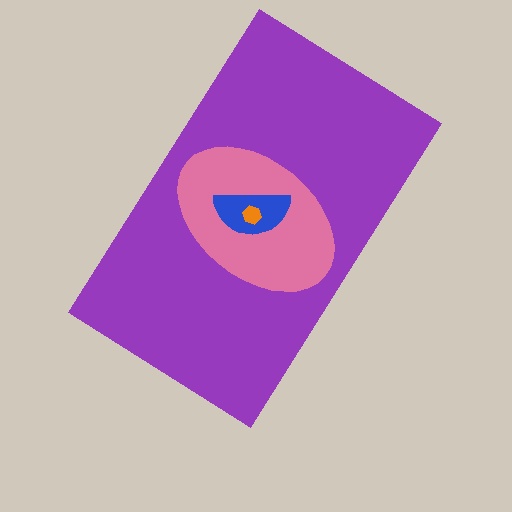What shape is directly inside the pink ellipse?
The blue semicircle.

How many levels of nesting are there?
4.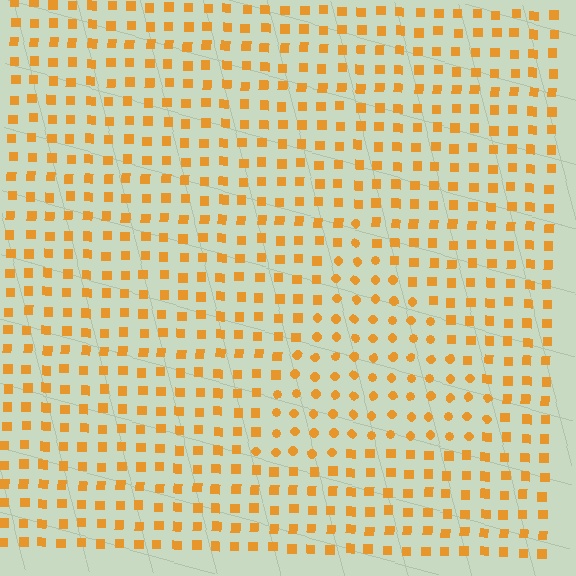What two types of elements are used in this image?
The image uses circles inside the triangle region and squares outside it.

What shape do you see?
I see a triangle.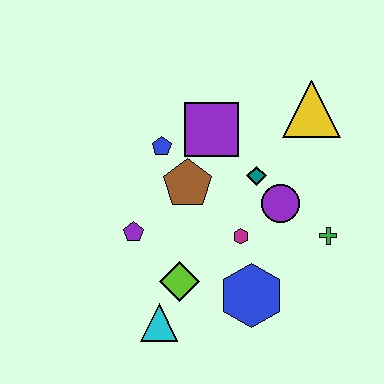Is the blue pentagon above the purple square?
No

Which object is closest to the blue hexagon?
The magenta hexagon is closest to the blue hexagon.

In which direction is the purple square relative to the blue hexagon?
The purple square is above the blue hexagon.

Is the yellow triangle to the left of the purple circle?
No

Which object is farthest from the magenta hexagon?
The yellow triangle is farthest from the magenta hexagon.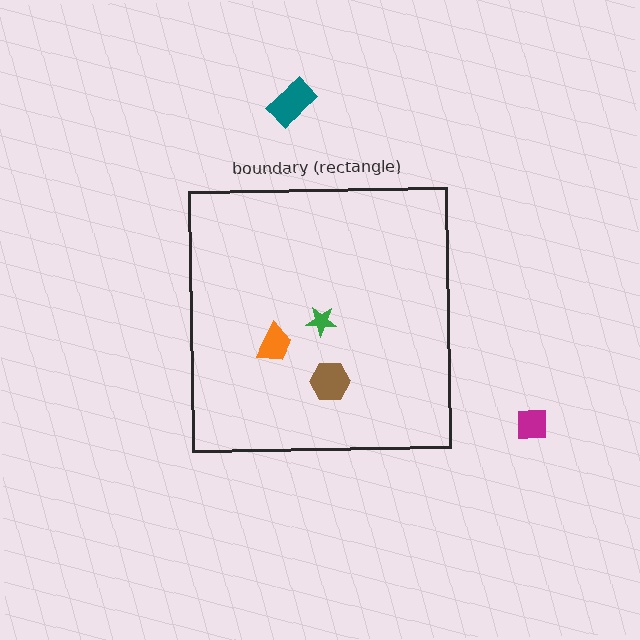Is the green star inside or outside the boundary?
Inside.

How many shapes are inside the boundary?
3 inside, 2 outside.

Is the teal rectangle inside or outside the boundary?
Outside.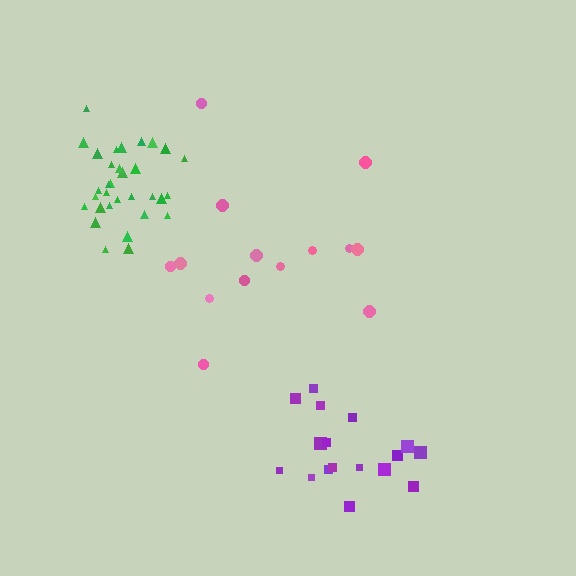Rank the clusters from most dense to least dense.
green, purple, pink.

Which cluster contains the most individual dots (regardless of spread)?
Green (32).